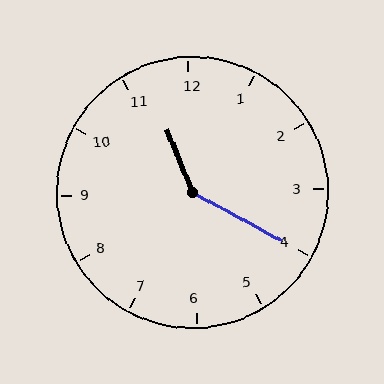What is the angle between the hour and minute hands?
Approximately 140 degrees.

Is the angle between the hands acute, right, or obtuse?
It is obtuse.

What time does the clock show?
11:20.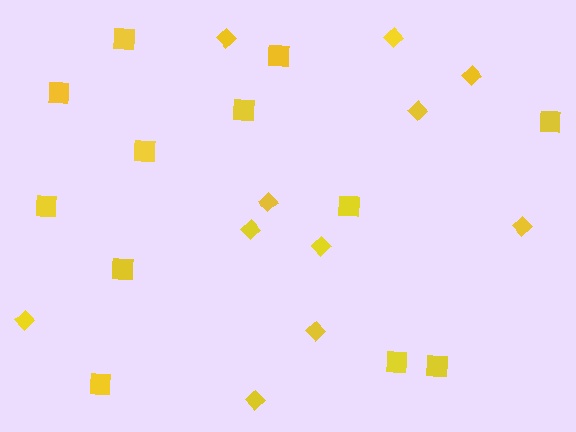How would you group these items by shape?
There are 2 groups: one group of squares (12) and one group of diamonds (11).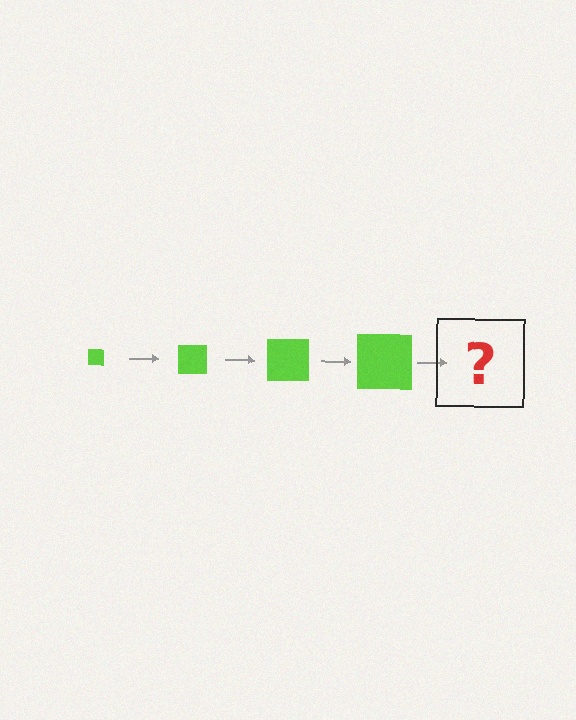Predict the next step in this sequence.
The next step is a lime square, larger than the previous one.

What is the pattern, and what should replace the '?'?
The pattern is that the square gets progressively larger each step. The '?' should be a lime square, larger than the previous one.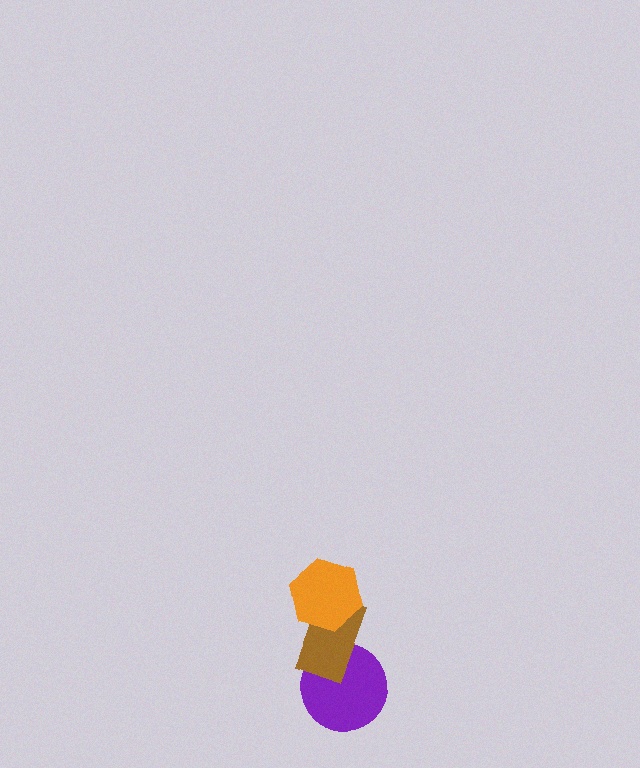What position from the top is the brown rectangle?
The brown rectangle is 2nd from the top.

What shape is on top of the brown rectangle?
The orange hexagon is on top of the brown rectangle.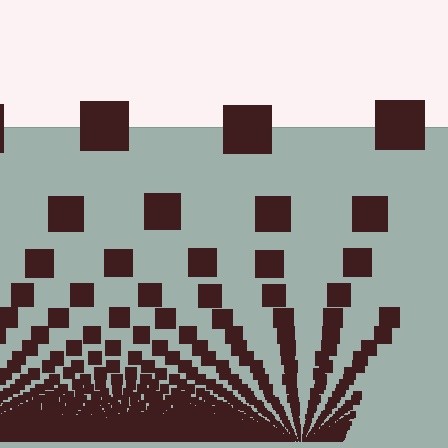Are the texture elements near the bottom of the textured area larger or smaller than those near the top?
Smaller. The gradient is inverted — elements near the bottom are smaller and denser.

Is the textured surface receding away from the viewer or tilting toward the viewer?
The surface appears to tilt toward the viewer. Texture elements get larger and sparser toward the top.